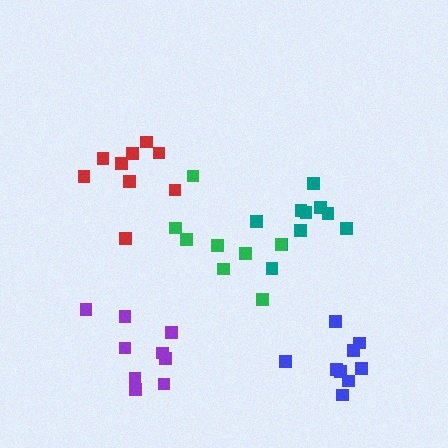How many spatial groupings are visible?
There are 5 spatial groupings.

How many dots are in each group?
Group 1: 10 dots, Group 2: 8 dots, Group 3: 9 dots, Group 4: 9 dots, Group 5: 9 dots (45 total).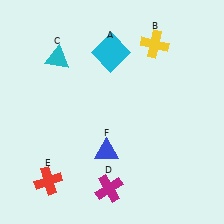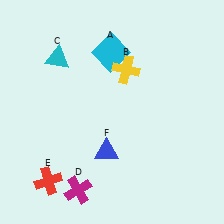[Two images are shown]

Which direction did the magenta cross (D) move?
The magenta cross (D) moved left.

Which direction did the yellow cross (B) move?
The yellow cross (B) moved left.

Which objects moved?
The objects that moved are: the yellow cross (B), the magenta cross (D).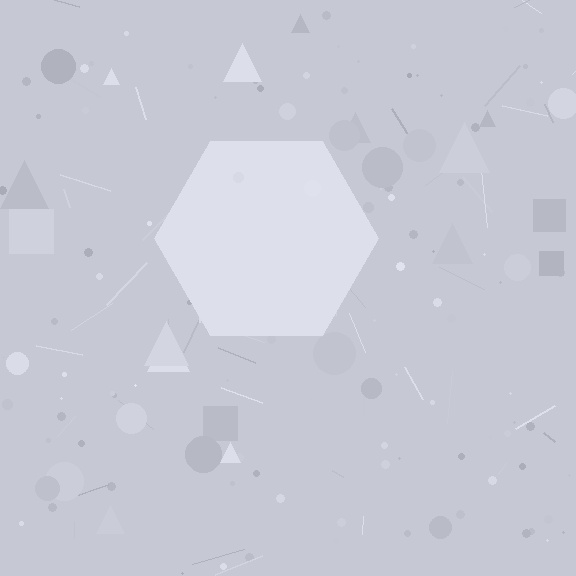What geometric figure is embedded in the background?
A hexagon is embedded in the background.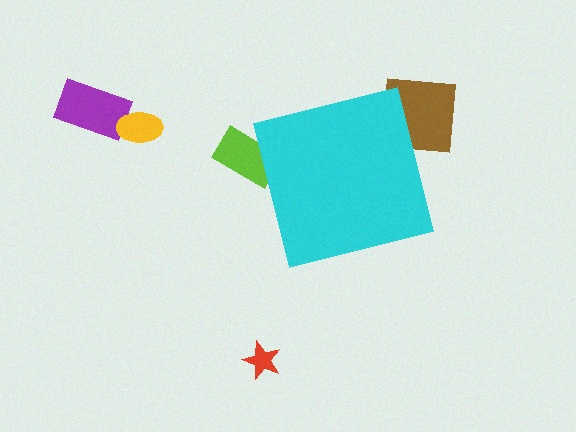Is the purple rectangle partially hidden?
No, the purple rectangle is fully visible.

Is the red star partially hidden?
No, the red star is fully visible.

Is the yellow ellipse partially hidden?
No, the yellow ellipse is fully visible.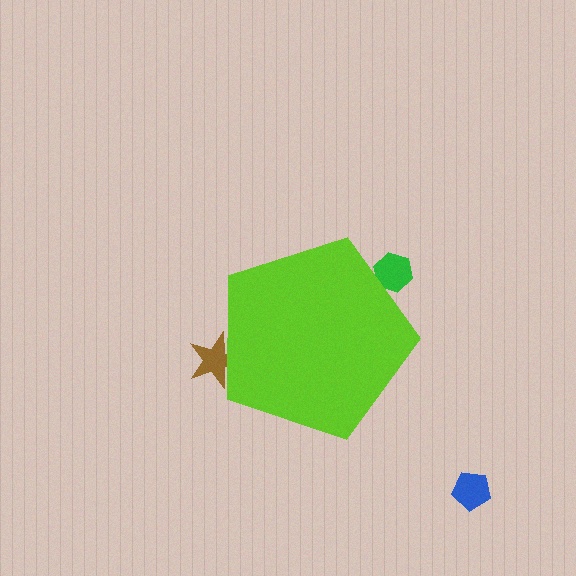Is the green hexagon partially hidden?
Yes, the green hexagon is partially hidden behind the lime pentagon.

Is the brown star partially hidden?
Yes, the brown star is partially hidden behind the lime pentagon.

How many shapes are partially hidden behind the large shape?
2 shapes are partially hidden.